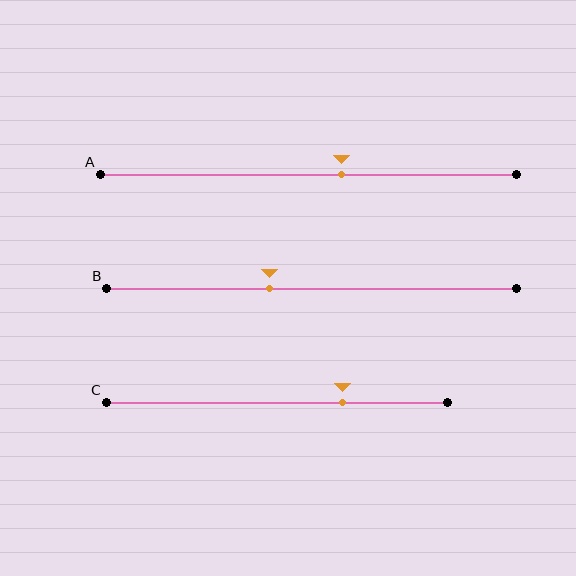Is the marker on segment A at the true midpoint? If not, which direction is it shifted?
No, the marker on segment A is shifted to the right by about 8% of the segment length.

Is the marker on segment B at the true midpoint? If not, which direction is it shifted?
No, the marker on segment B is shifted to the left by about 10% of the segment length.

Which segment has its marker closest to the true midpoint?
Segment A has its marker closest to the true midpoint.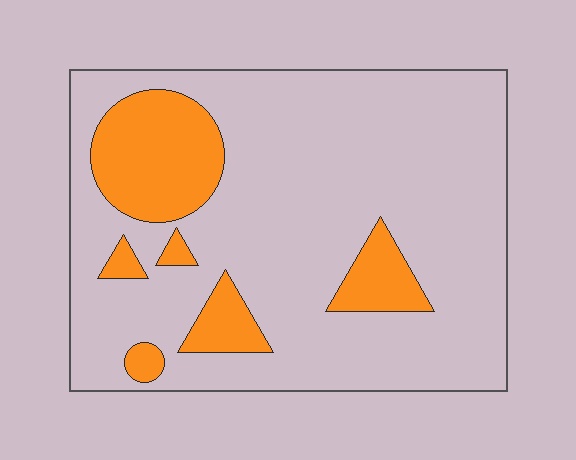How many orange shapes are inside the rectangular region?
6.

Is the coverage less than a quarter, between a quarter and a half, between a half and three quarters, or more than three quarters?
Less than a quarter.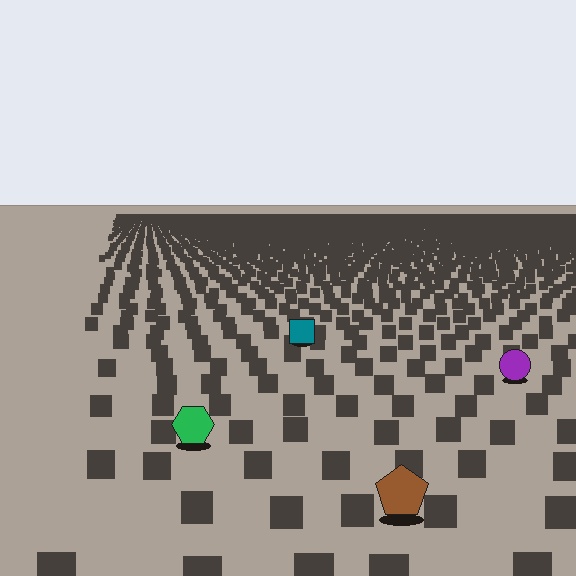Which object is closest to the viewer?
The brown pentagon is closest. The texture marks near it are larger and more spread out.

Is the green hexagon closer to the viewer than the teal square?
Yes. The green hexagon is closer — you can tell from the texture gradient: the ground texture is coarser near it.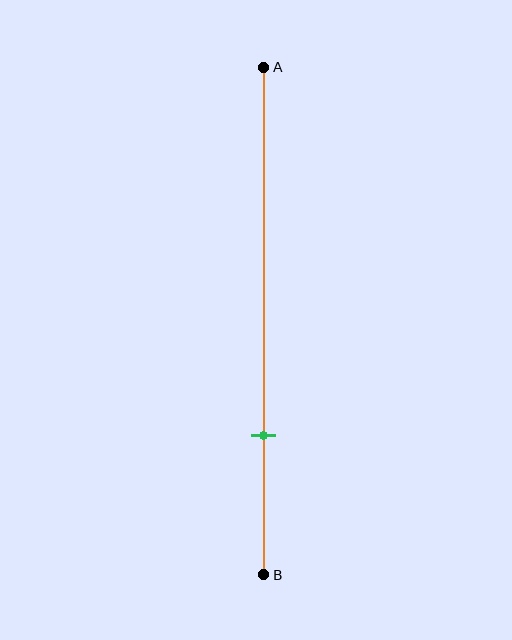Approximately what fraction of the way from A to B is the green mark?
The green mark is approximately 75% of the way from A to B.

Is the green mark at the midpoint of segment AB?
No, the mark is at about 75% from A, not at the 50% midpoint.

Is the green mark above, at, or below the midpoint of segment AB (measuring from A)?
The green mark is below the midpoint of segment AB.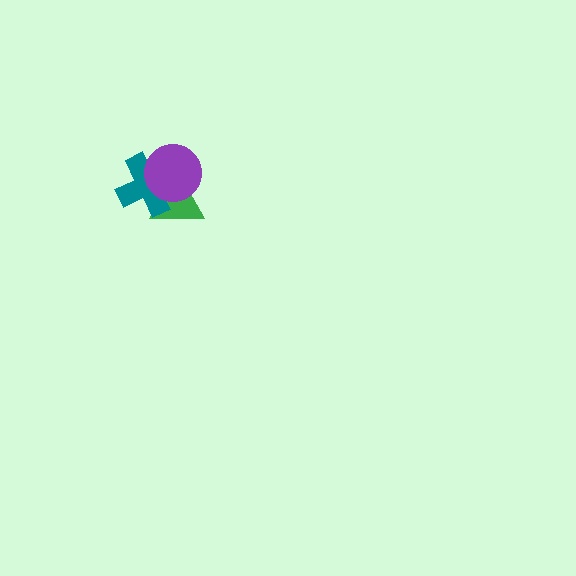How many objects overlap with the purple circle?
2 objects overlap with the purple circle.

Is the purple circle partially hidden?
No, no other shape covers it.